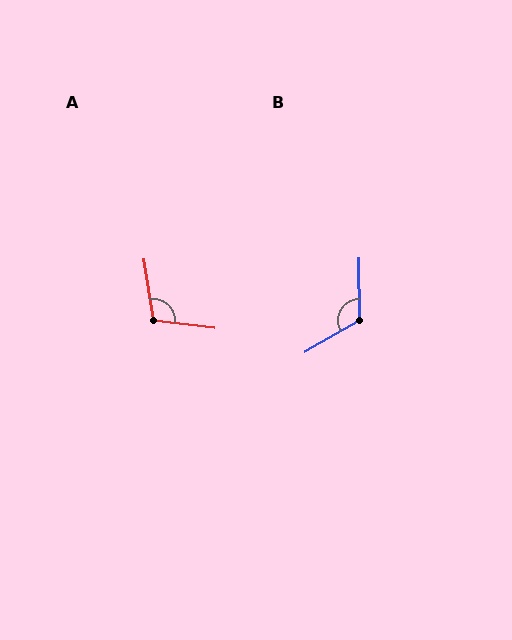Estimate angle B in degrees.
Approximately 119 degrees.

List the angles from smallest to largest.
A (106°), B (119°).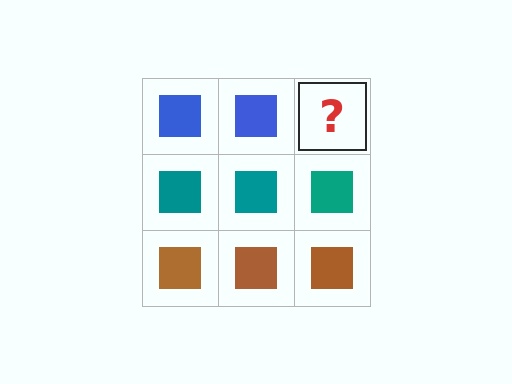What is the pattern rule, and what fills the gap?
The rule is that each row has a consistent color. The gap should be filled with a blue square.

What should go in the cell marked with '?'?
The missing cell should contain a blue square.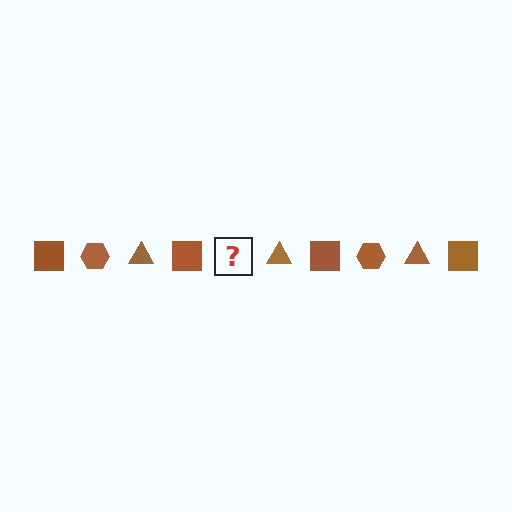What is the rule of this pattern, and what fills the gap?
The rule is that the pattern cycles through square, hexagon, triangle shapes in brown. The gap should be filled with a brown hexagon.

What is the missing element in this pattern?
The missing element is a brown hexagon.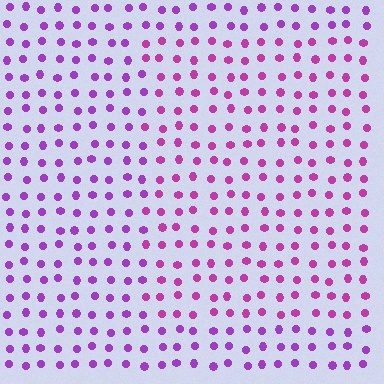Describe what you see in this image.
The image is filled with small purple elements in a uniform arrangement. A rectangle-shaped region is visible where the elements are tinted to a slightly different hue, forming a subtle color boundary.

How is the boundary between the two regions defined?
The boundary is defined purely by a slight shift in hue (about 26 degrees). Spacing, size, and orientation are identical on both sides.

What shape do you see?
I see a rectangle.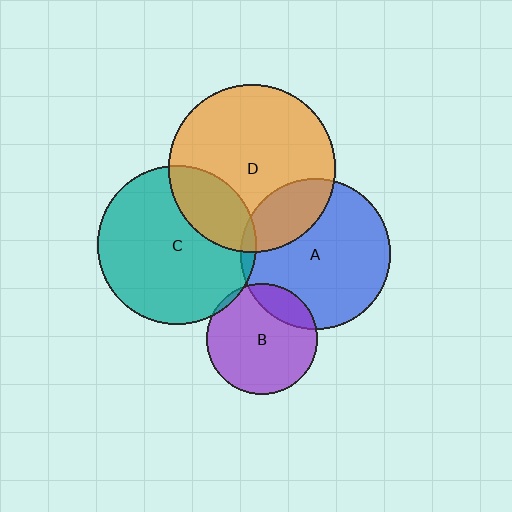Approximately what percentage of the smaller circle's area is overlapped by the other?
Approximately 20%.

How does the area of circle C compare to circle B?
Approximately 2.1 times.